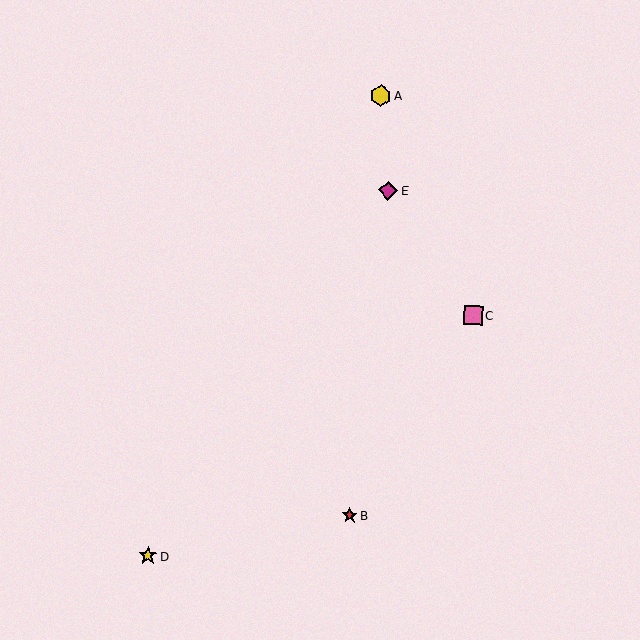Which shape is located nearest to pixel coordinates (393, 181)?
The magenta diamond (labeled E) at (388, 190) is nearest to that location.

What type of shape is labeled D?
Shape D is a yellow star.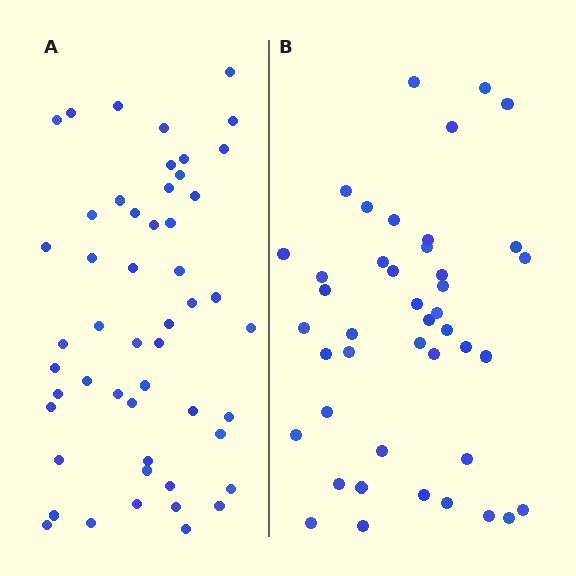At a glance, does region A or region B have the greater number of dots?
Region A (the left region) has more dots.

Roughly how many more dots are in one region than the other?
Region A has roughly 8 or so more dots than region B.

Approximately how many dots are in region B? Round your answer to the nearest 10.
About 40 dots. (The exact count is 43, which rounds to 40.)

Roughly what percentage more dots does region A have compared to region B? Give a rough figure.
About 20% more.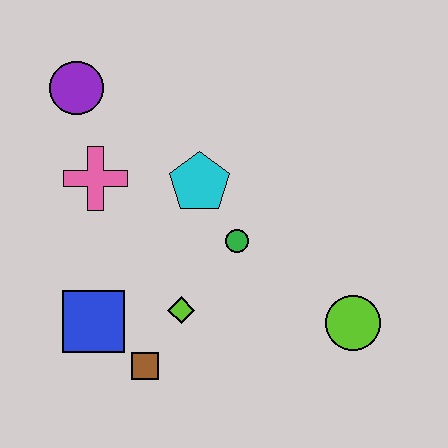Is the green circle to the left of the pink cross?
No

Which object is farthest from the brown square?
The purple circle is farthest from the brown square.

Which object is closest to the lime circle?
The green circle is closest to the lime circle.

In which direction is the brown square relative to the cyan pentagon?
The brown square is below the cyan pentagon.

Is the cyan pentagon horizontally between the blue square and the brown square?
No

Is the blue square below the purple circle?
Yes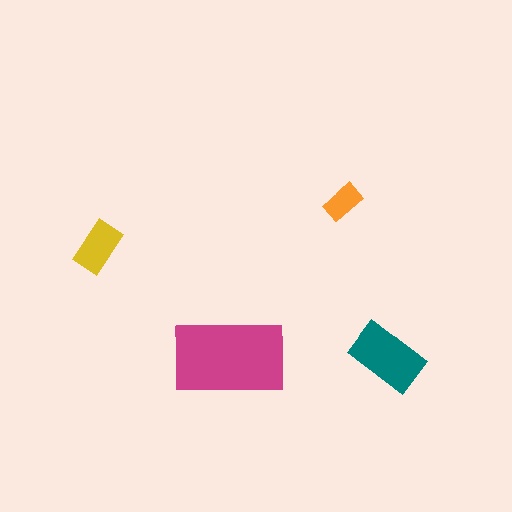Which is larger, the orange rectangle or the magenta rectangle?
The magenta one.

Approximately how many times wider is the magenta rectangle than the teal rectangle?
About 1.5 times wider.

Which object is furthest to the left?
The yellow rectangle is leftmost.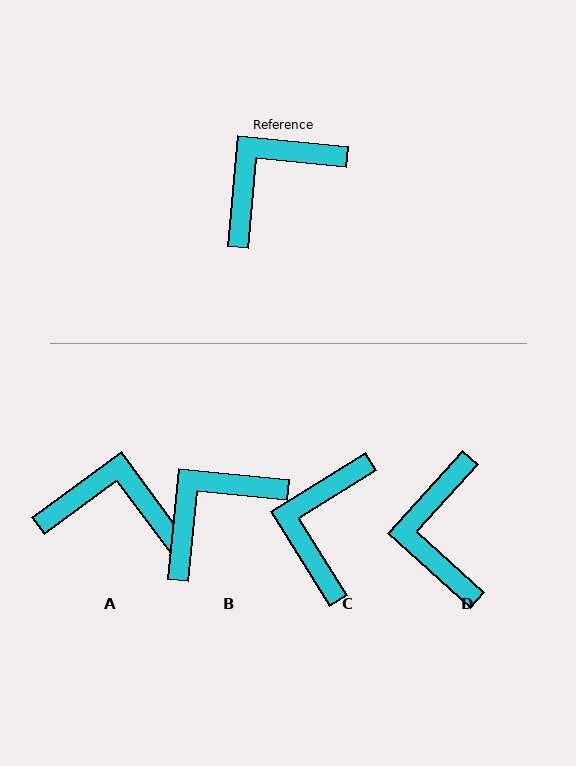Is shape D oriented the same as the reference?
No, it is off by about 53 degrees.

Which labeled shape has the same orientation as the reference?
B.